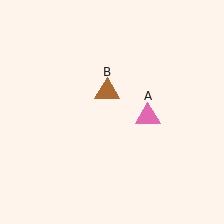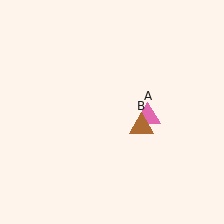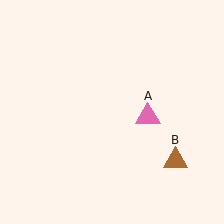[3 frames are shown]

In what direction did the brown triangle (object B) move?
The brown triangle (object B) moved down and to the right.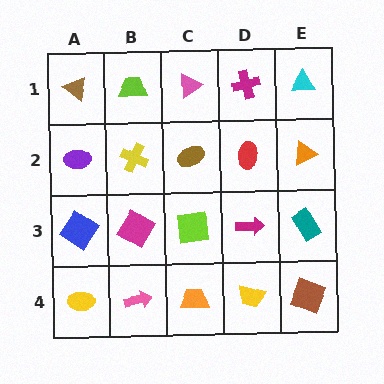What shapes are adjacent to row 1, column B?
A yellow cross (row 2, column B), a brown triangle (row 1, column A), a pink triangle (row 1, column C).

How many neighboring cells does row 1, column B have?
3.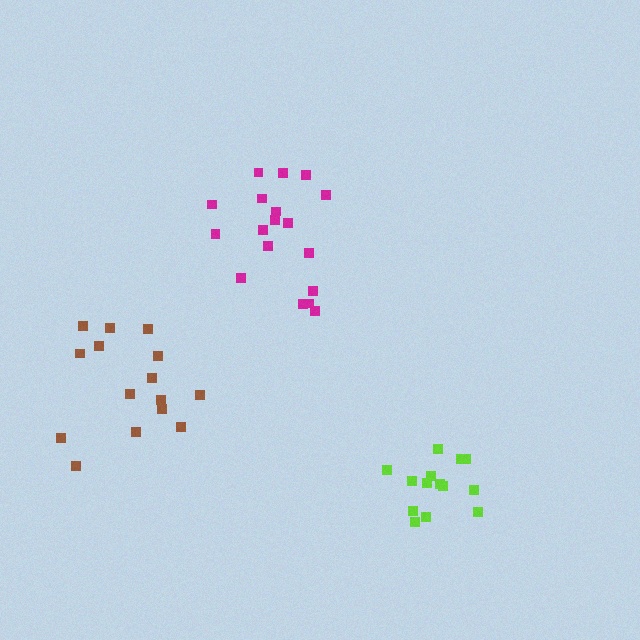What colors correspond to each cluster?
The clusters are colored: brown, lime, magenta.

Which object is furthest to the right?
The lime cluster is rightmost.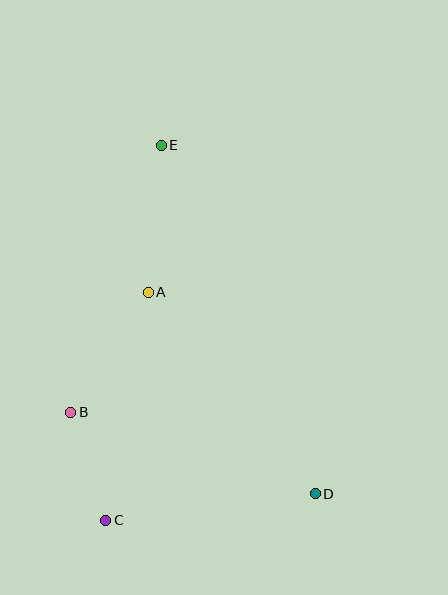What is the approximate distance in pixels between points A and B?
The distance between A and B is approximately 143 pixels.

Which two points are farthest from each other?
Points D and E are farthest from each other.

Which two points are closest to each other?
Points B and C are closest to each other.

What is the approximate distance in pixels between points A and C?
The distance between A and C is approximately 232 pixels.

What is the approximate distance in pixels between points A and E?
The distance between A and E is approximately 148 pixels.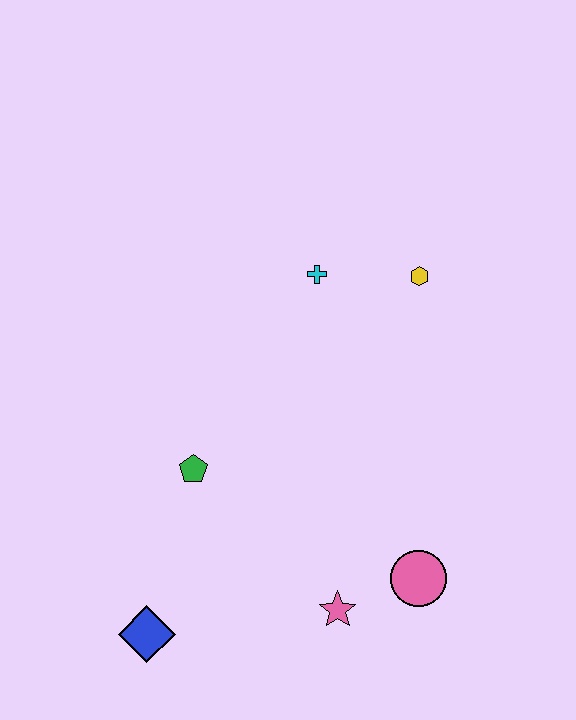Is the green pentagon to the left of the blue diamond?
No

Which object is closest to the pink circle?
The pink star is closest to the pink circle.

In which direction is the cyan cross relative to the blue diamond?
The cyan cross is above the blue diamond.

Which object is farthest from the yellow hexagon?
The blue diamond is farthest from the yellow hexagon.